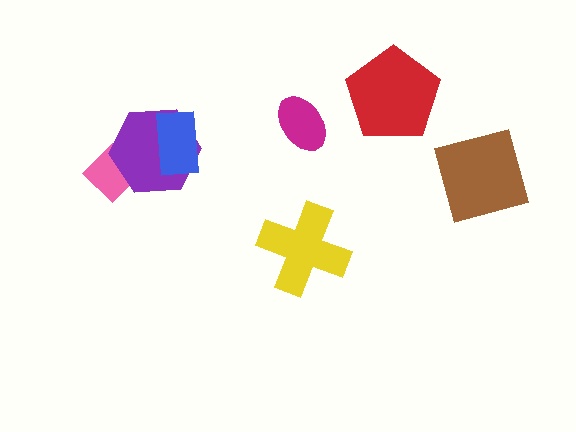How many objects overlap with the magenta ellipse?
0 objects overlap with the magenta ellipse.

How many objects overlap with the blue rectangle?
1 object overlaps with the blue rectangle.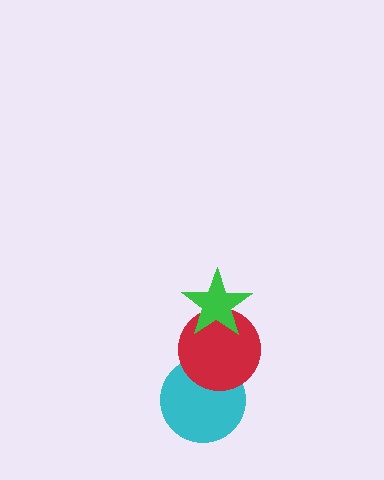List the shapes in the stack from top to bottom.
From top to bottom: the green star, the red circle, the cyan circle.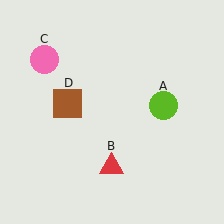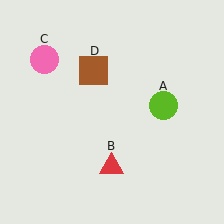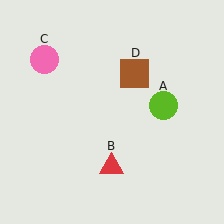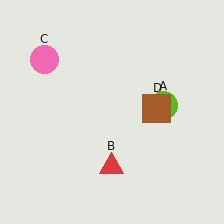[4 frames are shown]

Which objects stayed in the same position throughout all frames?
Lime circle (object A) and red triangle (object B) and pink circle (object C) remained stationary.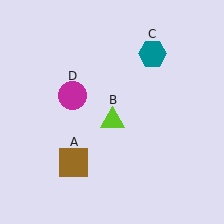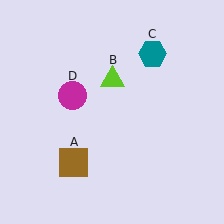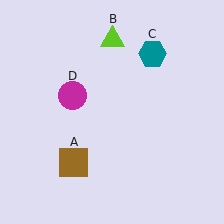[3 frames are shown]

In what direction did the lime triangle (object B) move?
The lime triangle (object B) moved up.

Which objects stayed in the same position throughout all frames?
Brown square (object A) and teal hexagon (object C) and magenta circle (object D) remained stationary.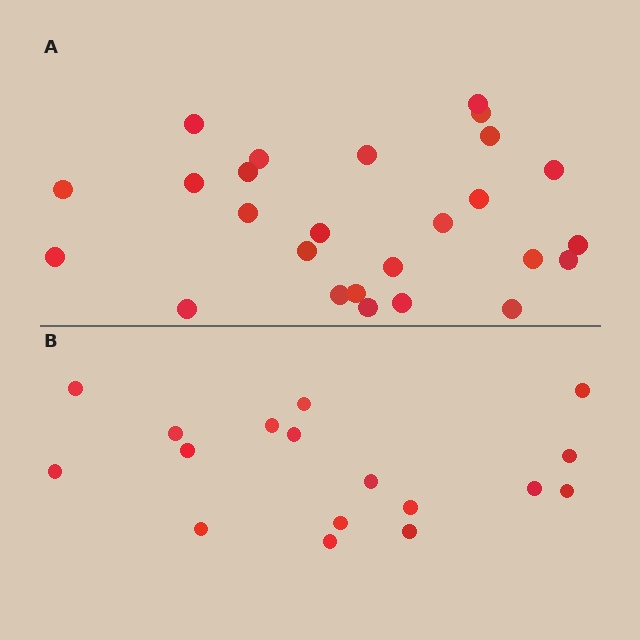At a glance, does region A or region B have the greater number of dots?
Region A (the top region) has more dots.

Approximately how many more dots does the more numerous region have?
Region A has roughly 8 or so more dots than region B.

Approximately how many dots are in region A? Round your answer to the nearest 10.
About 30 dots. (The exact count is 26, which rounds to 30.)